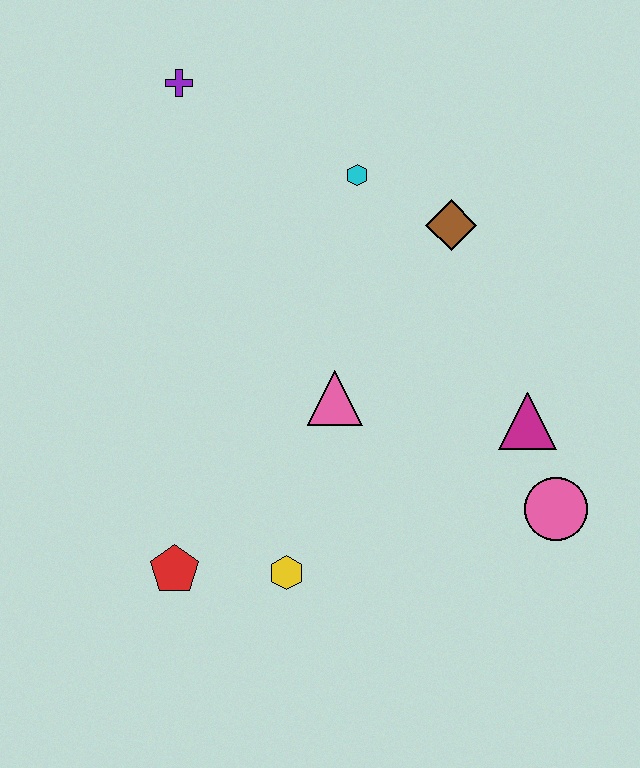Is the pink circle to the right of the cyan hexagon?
Yes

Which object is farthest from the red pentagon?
The purple cross is farthest from the red pentagon.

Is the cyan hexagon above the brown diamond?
Yes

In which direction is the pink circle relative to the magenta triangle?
The pink circle is below the magenta triangle.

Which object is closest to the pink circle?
The magenta triangle is closest to the pink circle.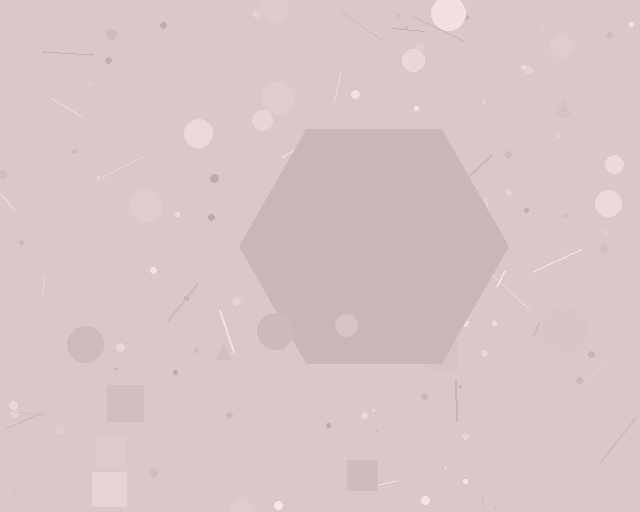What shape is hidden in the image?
A hexagon is hidden in the image.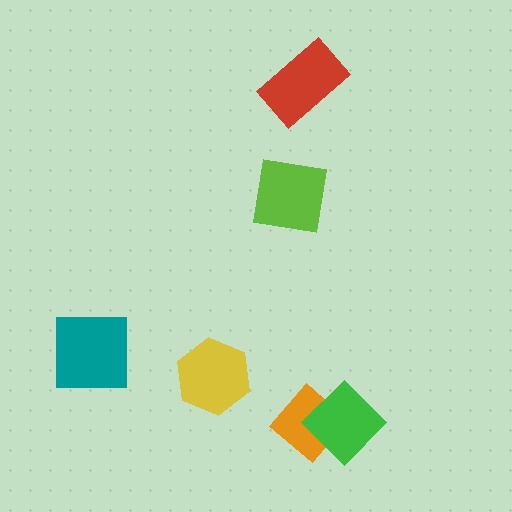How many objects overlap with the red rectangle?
0 objects overlap with the red rectangle.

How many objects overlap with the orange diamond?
1 object overlaps with the orange diamond.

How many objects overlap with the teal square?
0 objects overlap with the teal square.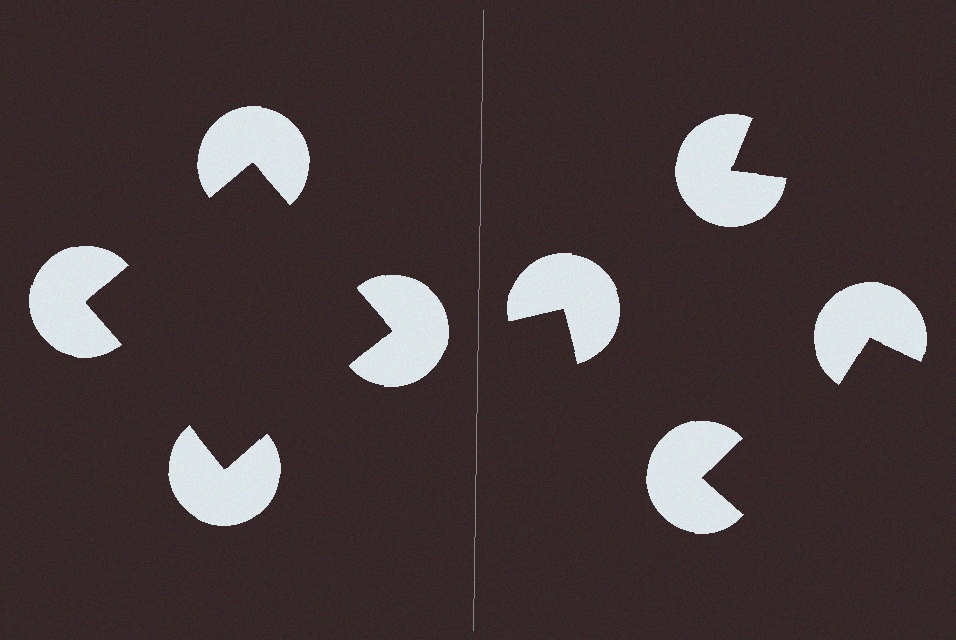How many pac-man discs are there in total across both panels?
8 — 4 on each side.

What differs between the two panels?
The pac-man discs are positioned identically on both sides; only the wedge orientations differ. On the left they align to a square; on the right they are misaligned.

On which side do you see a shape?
An illusory square appears on the left side. On the right side the wedge cuts are rotated, so no coherent shape forms.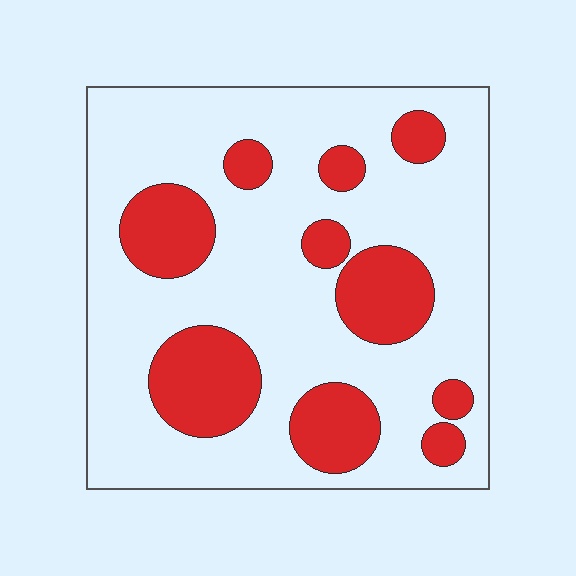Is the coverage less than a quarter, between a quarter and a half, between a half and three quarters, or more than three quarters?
Between a quarter and a half.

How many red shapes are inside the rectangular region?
10.